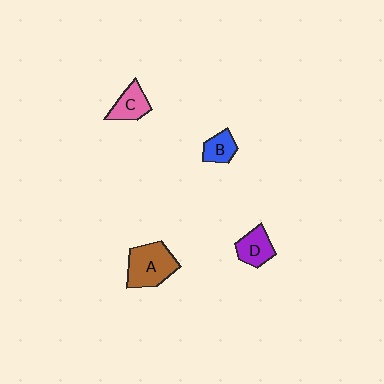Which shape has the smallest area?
Shape B (blue).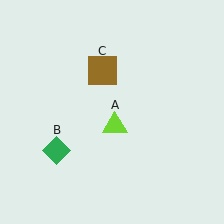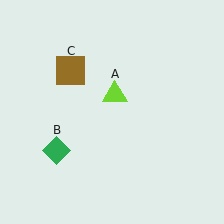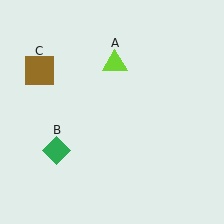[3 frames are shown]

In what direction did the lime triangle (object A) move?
The lime triangle (object A) moved up.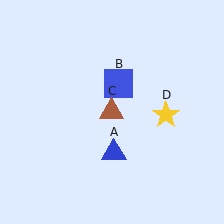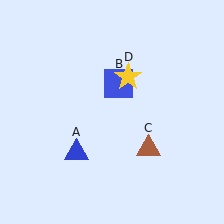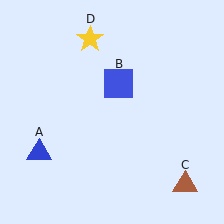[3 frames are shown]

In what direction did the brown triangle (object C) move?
The brown triangle (object C) moved down and to the right.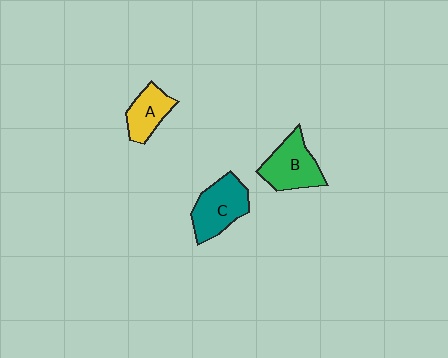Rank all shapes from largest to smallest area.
From largest to smallest: C (teal), B (green), A (yellow).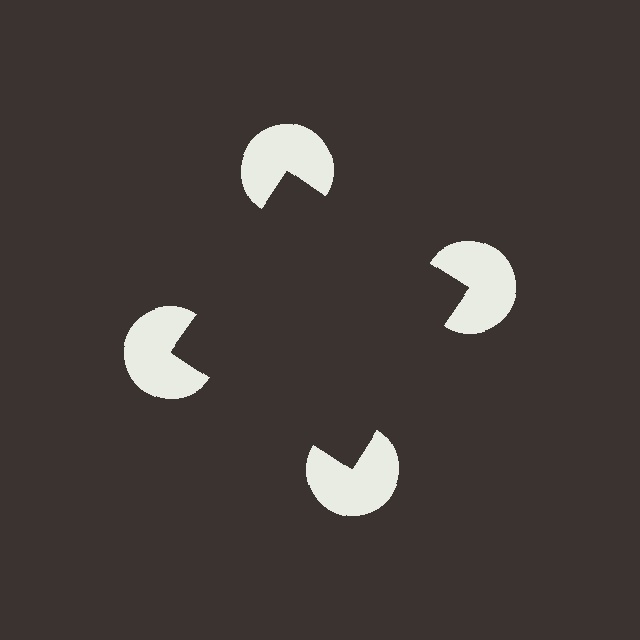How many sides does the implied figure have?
4 sides.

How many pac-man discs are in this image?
There are 4 — one at each vertex of the illusory square.